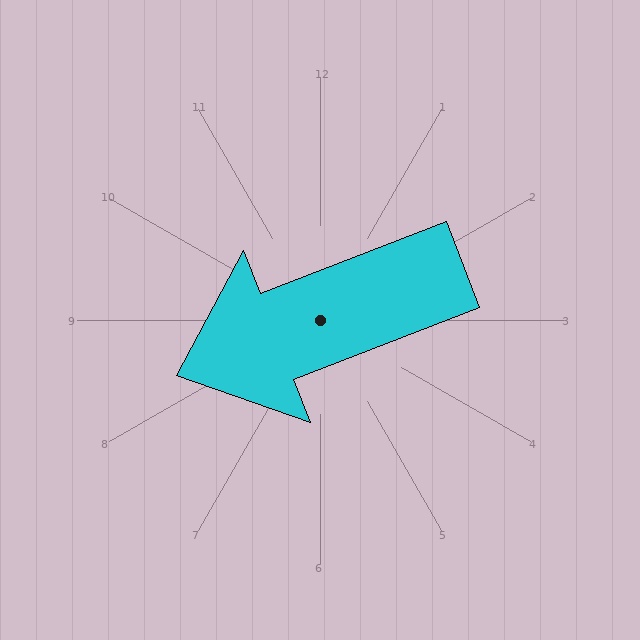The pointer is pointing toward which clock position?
Roughly 8 o'clock.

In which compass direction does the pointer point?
West.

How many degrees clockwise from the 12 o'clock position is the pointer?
Approximately 249 degrees.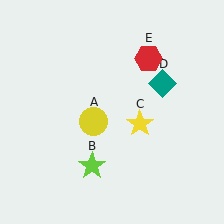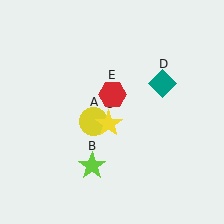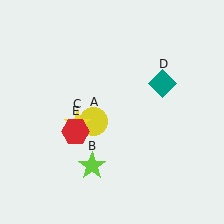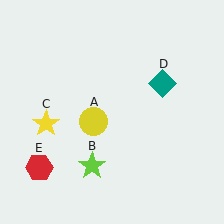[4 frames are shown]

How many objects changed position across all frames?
2 objects changed position: yellow star (object C), red hexagon (object E).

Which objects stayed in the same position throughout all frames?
Yellow circle (object A) and lime star (object B) and teal diamond (object D) remained stationary.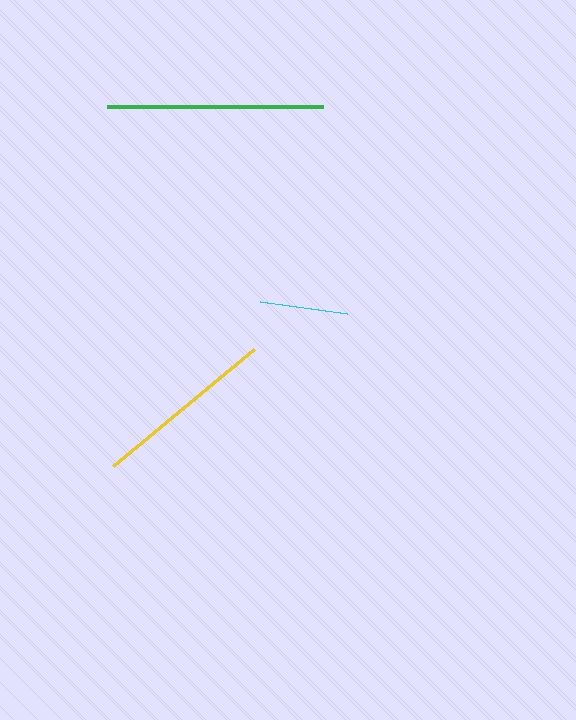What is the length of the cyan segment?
The cyan segment is approximately 88 pixels long.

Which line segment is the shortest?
The cyan line is the shortest at approximately 88 pixels.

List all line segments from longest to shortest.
From longest to shortest: green, yellow, cyan.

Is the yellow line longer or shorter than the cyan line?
The yellow line is longer than the cyan line.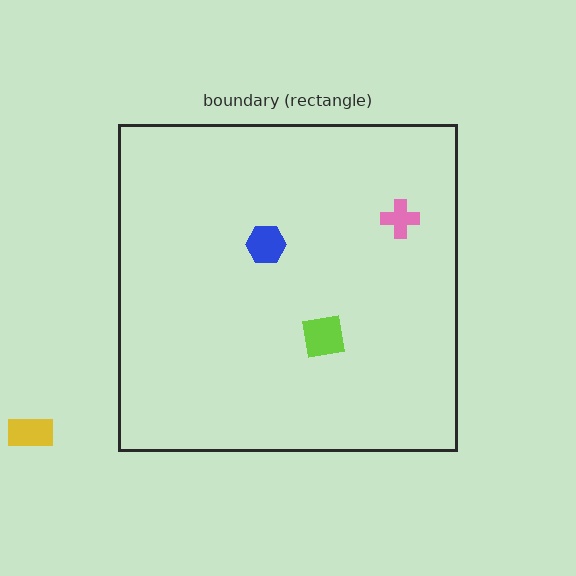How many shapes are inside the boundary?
3 inside, 1 outside.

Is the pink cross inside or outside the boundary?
Inside.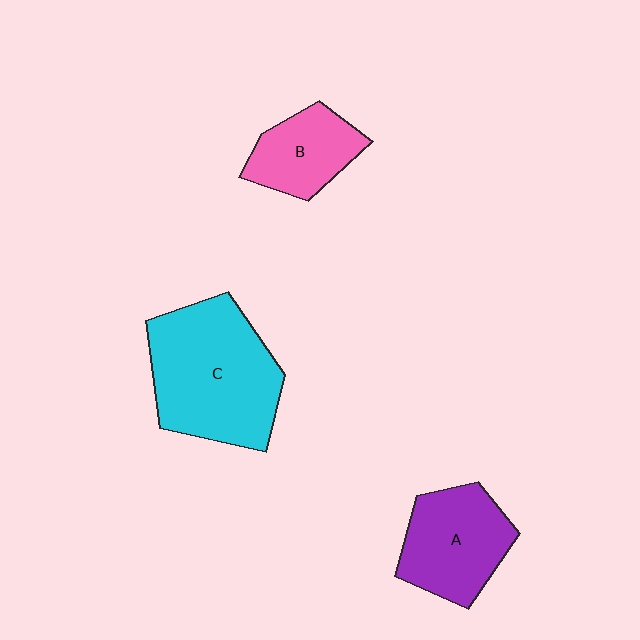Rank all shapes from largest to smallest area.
From largest to smallest: C (cyan), A (purple), B (pink).